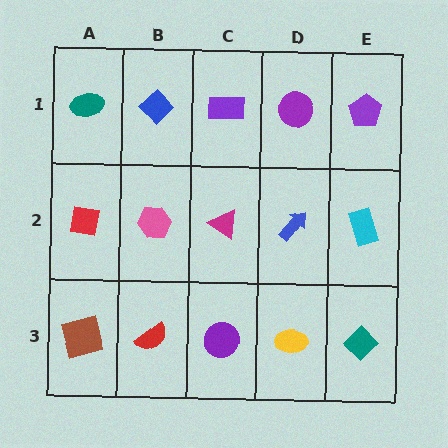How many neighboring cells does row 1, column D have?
3.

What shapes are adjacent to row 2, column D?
A purple circle (row 1, column D), a yellow ellipse (row 3, column D), a magenta triangle (row 2, column C), a cyan rectangle (row 2, column E).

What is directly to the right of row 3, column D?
A teal diamond.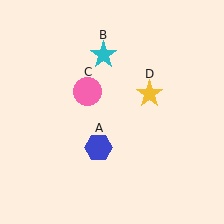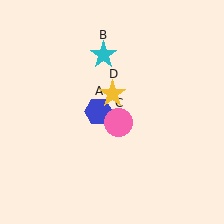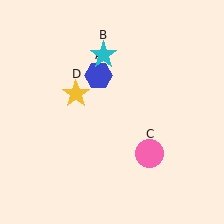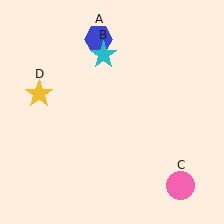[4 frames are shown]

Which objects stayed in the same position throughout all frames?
Cyan star (object B) remained stationary.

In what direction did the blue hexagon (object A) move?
The blue hexagon (object A) moved up.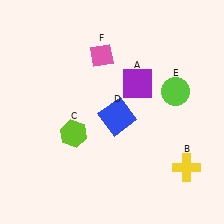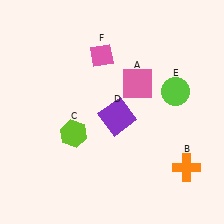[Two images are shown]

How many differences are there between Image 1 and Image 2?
There are 3 differences between the two images.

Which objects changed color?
A changed from purple to pink. B changed from yellow to orange. D changed from blue to purple.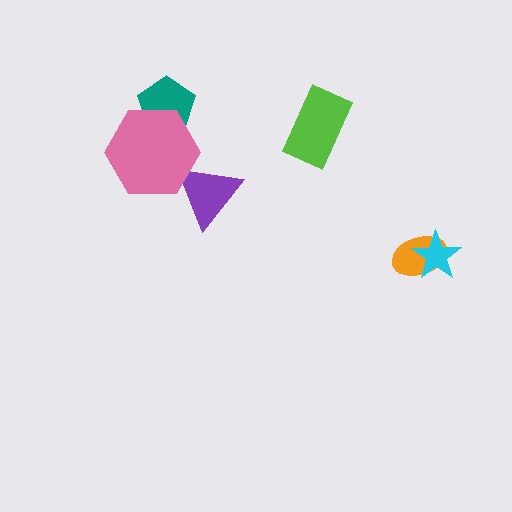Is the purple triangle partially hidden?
Yes, it is partially covered by another shape.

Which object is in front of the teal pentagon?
The pink hexagon is in front of the teal pentagon.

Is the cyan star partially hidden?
No, no other shape covers it.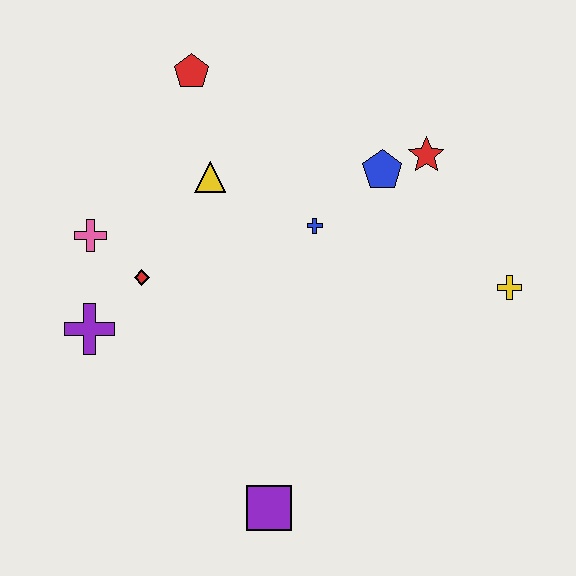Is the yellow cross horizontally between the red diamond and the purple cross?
No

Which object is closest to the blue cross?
The blue pentagon is closest to the blue cross.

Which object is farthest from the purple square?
The red pentagon is farthest from the purple square.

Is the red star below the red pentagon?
Yes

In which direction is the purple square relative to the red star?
The purple square is below the red star.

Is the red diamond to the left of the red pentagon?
Yes